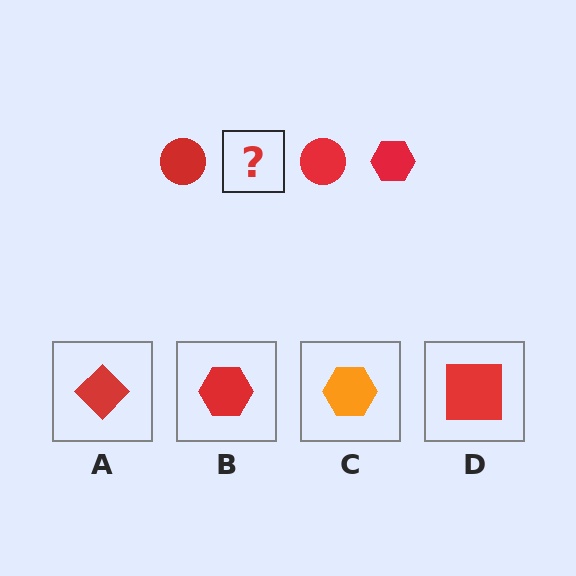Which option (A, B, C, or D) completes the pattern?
B.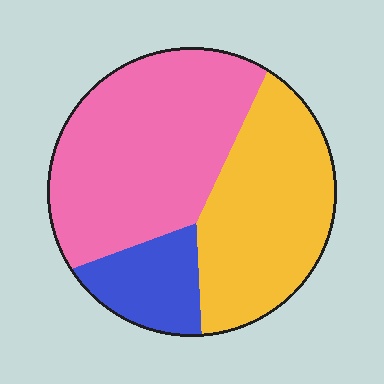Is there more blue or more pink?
Pink.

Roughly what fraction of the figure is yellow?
Yellow takes up about three eighths (3/8) of the figure.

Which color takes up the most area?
Pink, at roughly 50%.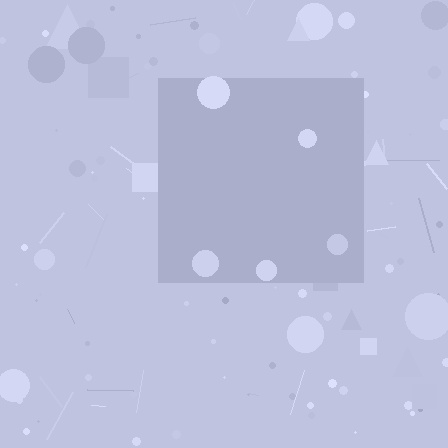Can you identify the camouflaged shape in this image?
The camouflaged shape is a square.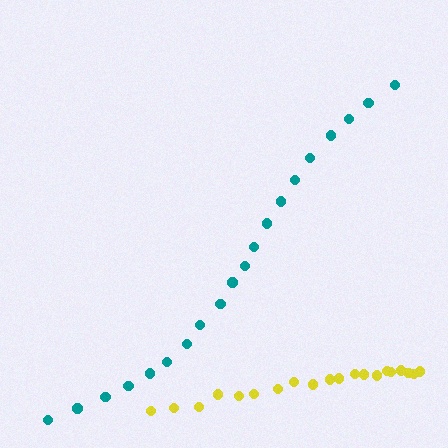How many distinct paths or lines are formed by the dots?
There are 2 distinct paths.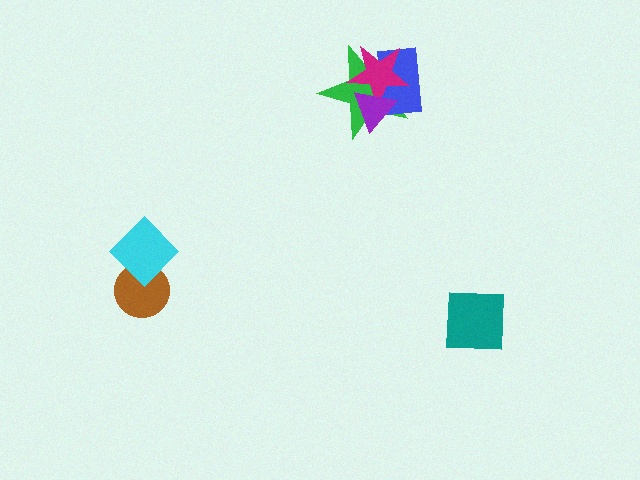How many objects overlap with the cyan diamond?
1 object overlaps with the cyan diamond.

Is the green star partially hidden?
Yes, it is partially covered by another shape.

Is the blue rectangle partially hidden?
Yes, it is partially covered by another shape.